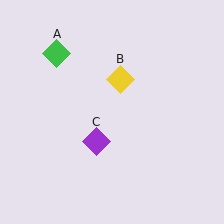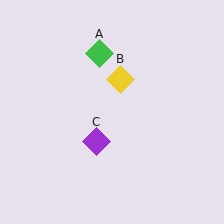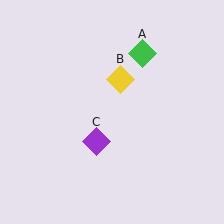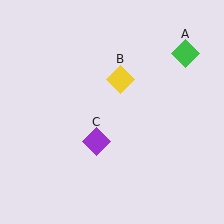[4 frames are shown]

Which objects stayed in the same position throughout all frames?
Yellow diamond (object B) and purple diamond (object C) remained stationary.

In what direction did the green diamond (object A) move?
The green diamond (object A) moved right.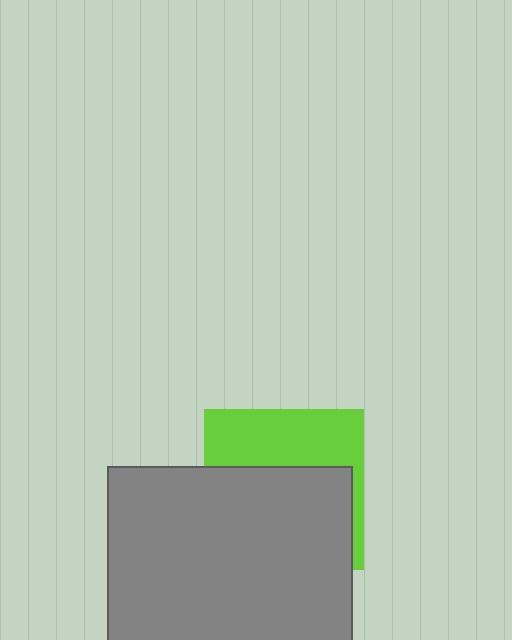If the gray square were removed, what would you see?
You would see the complete lime square.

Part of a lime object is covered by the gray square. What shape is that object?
It is a square.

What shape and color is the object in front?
The object in front is a gray square.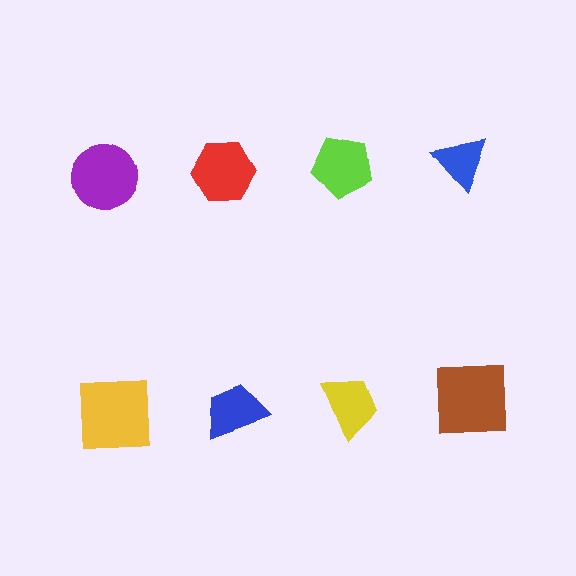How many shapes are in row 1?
4 shapes.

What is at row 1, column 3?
A lime pentagon.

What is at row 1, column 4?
A blue triangle.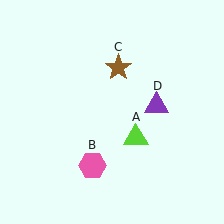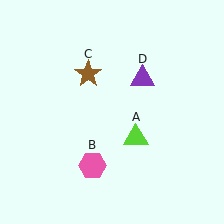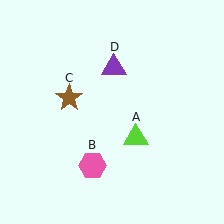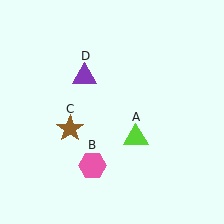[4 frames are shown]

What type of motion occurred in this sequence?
The brown star (object C), purple triangle (object D) rotated counterclockwise around the center of the scene.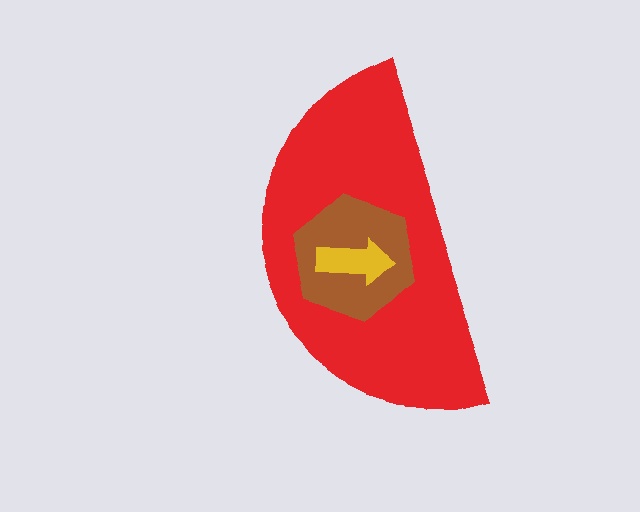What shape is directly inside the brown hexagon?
The yellow arrow.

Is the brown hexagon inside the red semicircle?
Yes.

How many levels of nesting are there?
3.